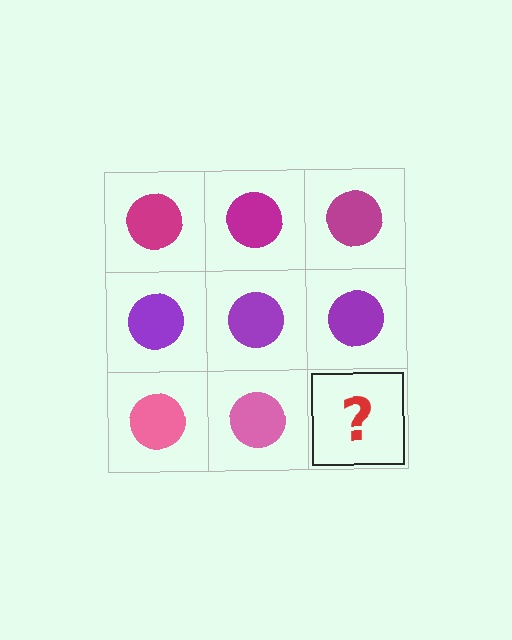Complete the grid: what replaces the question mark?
The question mark should be replaced with a pink circle.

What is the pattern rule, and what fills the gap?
The rule is that each row has a consistent color. The gap should be filled with a pink circle.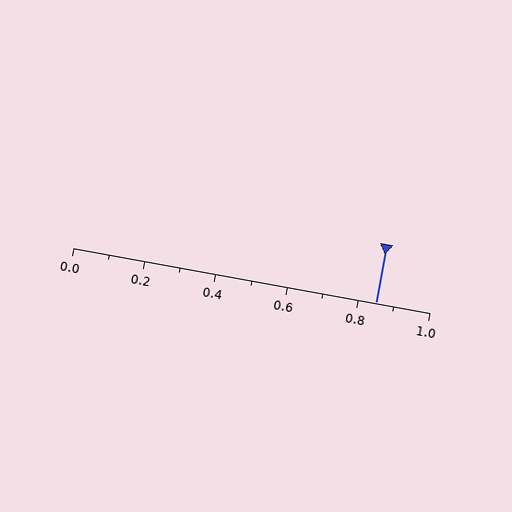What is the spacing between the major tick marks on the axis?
The major ticks are spaced 0.2 apart.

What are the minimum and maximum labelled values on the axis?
The axis runs from 0.0 to 1.0.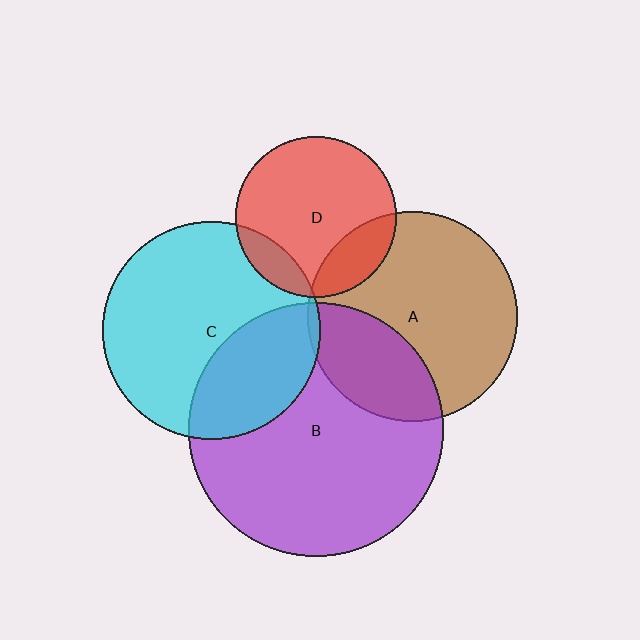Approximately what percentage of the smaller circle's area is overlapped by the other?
Approximately 20%.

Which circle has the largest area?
Circle B (purple).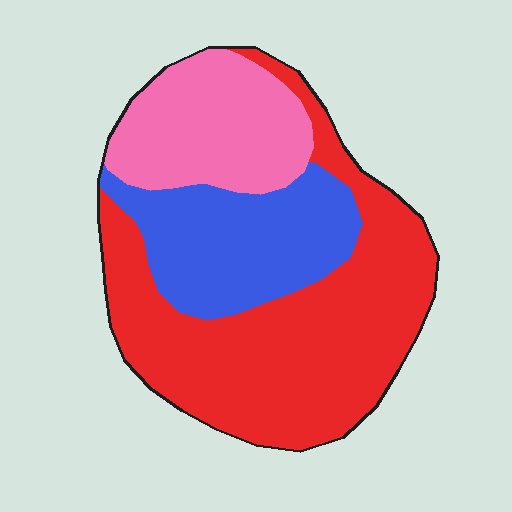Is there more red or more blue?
Red.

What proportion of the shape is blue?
Blue takes up about one quarter (1/4) of the shape.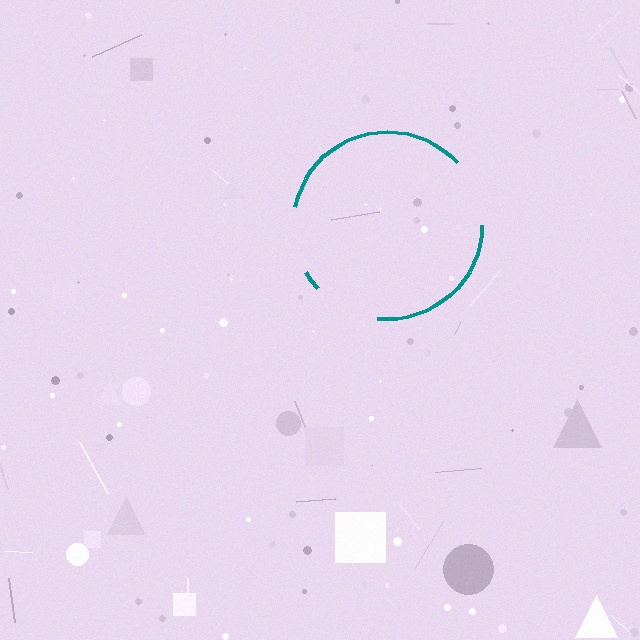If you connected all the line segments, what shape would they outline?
They would outline a circle.